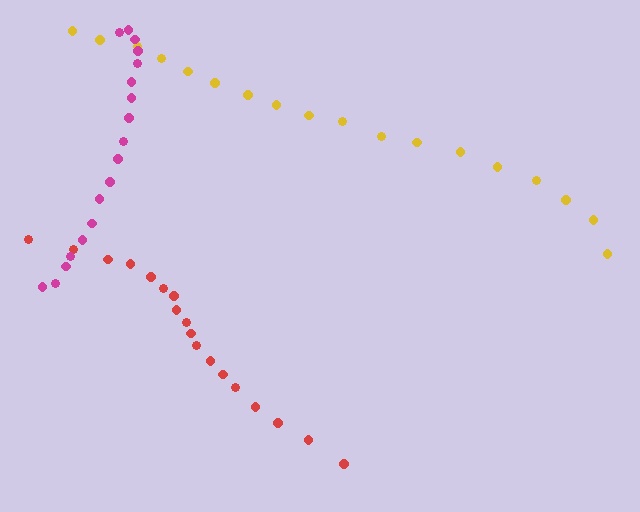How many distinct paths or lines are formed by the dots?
There are 3 distinct paths.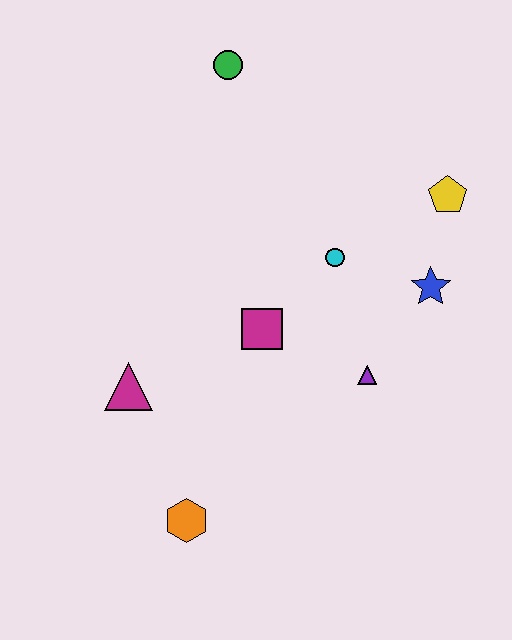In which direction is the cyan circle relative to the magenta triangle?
The cyan circle is to the right of the magenta triangle.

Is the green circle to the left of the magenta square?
Yes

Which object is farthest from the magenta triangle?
The yellow pentagon is farthest from the magenta triangle.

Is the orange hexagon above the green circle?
No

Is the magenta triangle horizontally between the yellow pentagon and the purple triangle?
No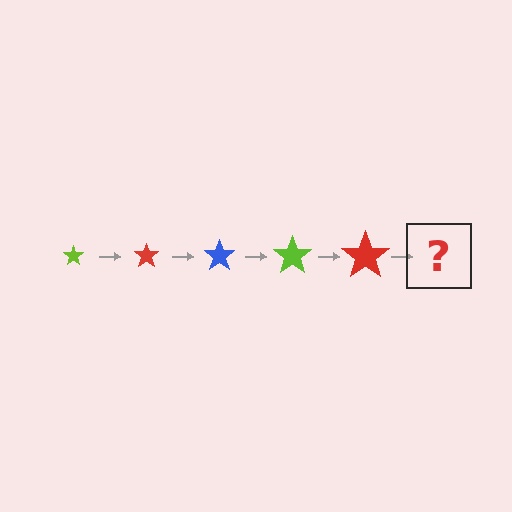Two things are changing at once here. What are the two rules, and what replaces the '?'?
The two rules are that the star grows larger each step and the color cycles through lime, red, and blue. The '?' should be a blue star, larger than the previous one.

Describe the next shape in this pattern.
It should be a blue star, larger than the previous one.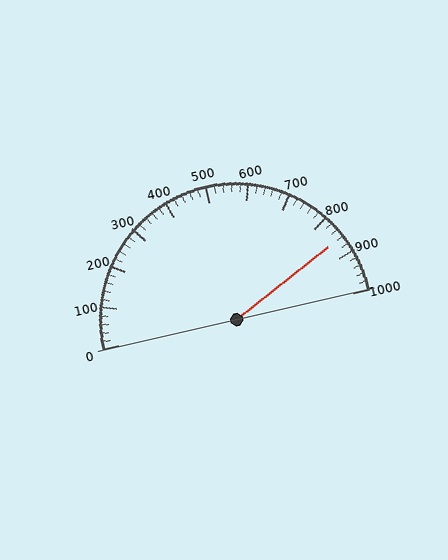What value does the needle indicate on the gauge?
The needle indicates approximately 860.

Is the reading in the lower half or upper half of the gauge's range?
The reading is in the upper half of the range (0 to 1000).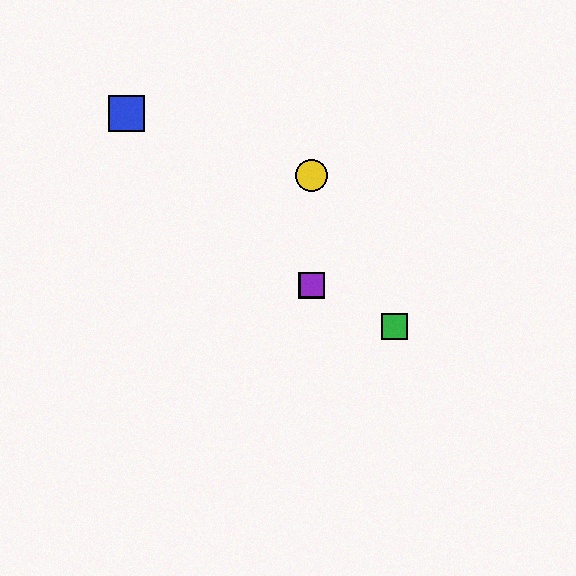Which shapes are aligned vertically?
The red square, the yellow circle, the purple square are aligned vertically.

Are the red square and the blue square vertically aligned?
No, the red square is at x≈312 and the blue square is at x≈126.